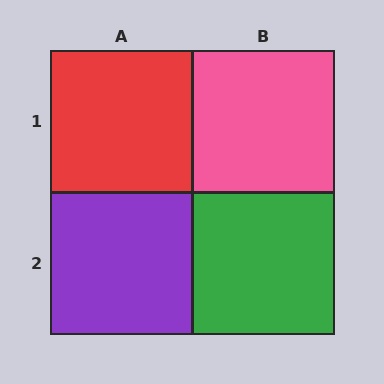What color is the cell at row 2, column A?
Purple.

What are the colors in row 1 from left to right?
Red, pink.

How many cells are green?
1 cell is green.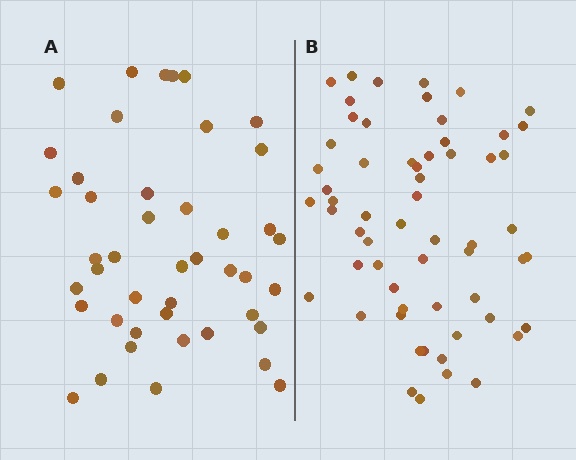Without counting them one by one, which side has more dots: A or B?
Region B (the right region) has more dots.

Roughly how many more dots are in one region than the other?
Region B has approximately 15 more dots than region A.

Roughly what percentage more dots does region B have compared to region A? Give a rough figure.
About 35% more.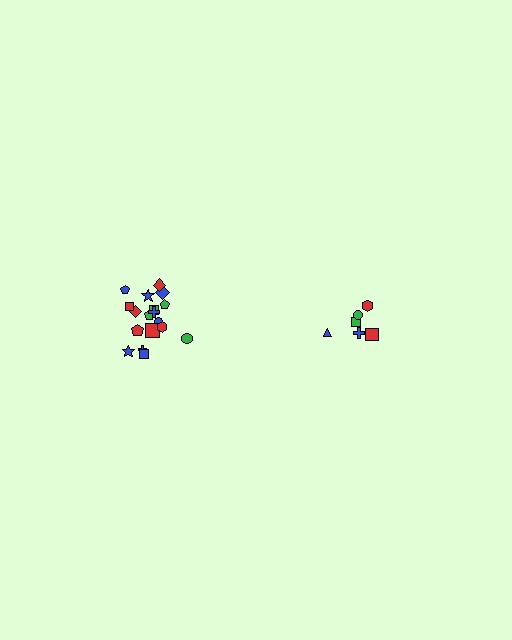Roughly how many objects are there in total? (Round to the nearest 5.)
Roughly 25 objects in total.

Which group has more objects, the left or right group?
The left group.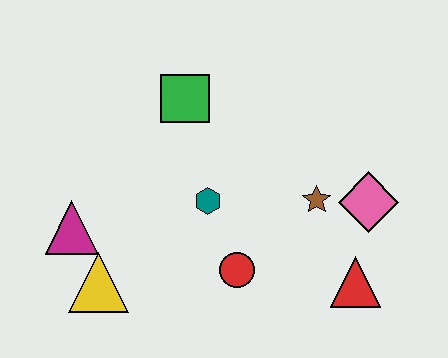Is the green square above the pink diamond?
Yes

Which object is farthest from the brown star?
The magenta triangle is farthest from the brown star.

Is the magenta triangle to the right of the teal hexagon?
No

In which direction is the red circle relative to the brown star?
The red circle is to the left of the brown star.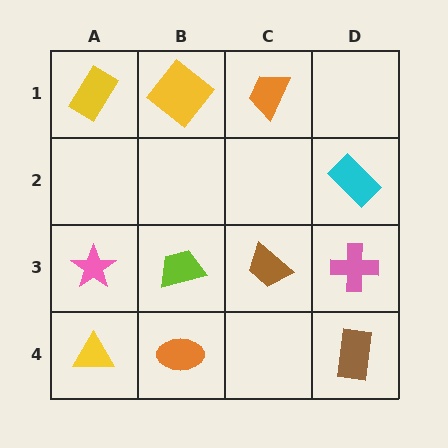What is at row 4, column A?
A yellow triangle.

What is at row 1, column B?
A yellow diamond.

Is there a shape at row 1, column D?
No, that cell is empty.